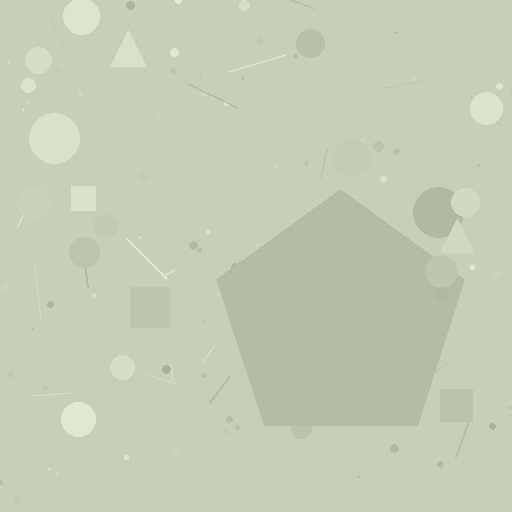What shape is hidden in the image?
A pentagon is hidden in the image.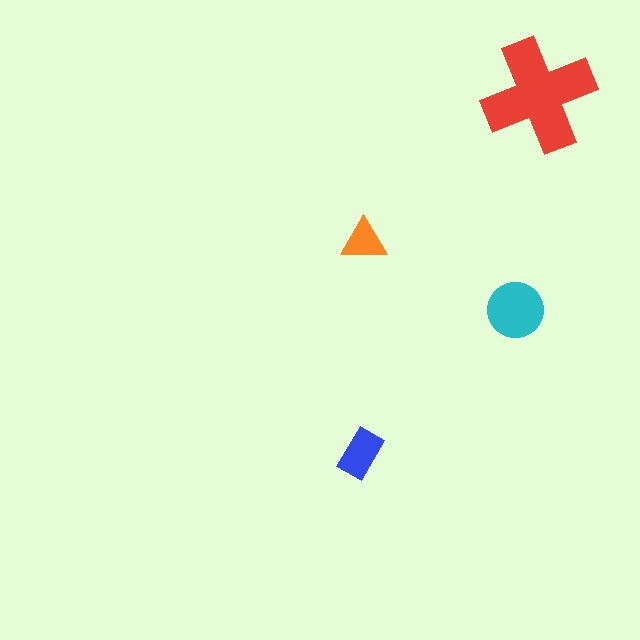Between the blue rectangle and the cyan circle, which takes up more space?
The cyan circle.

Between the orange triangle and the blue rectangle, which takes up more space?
The blue rectangle.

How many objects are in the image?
There are 4 objects in the image.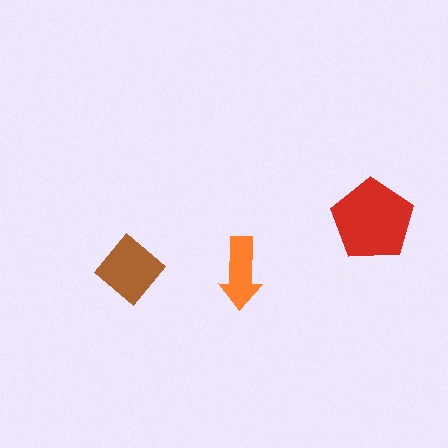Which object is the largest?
The red pentagon.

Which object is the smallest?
The orange arrow.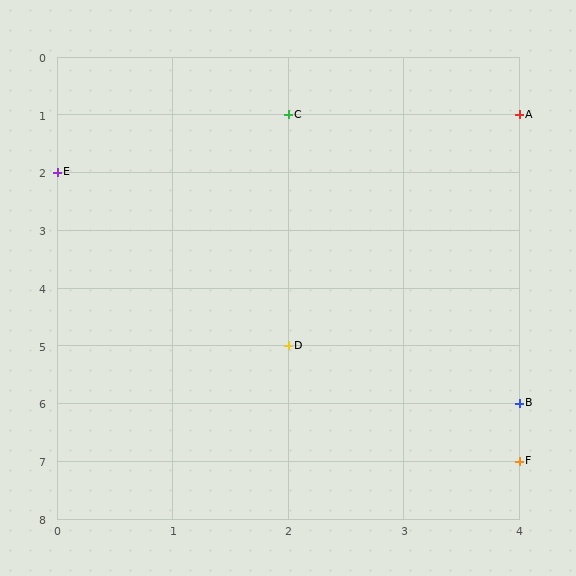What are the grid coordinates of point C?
Point C is at grid coordinates (2, 1).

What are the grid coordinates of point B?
Point B is at grid coordinates (4, 6).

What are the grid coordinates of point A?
Point A is at grid coordinates (4, 1).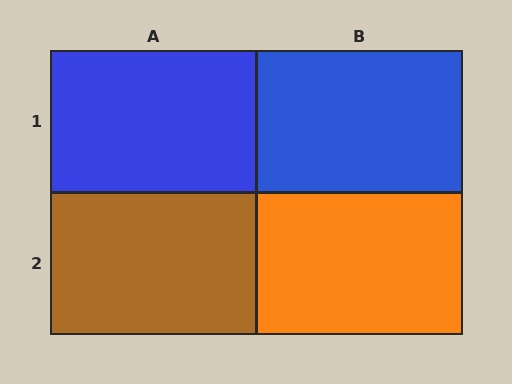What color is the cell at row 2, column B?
Orange.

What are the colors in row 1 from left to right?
Blue, blue.